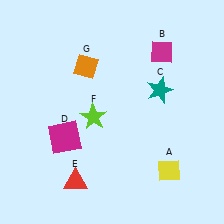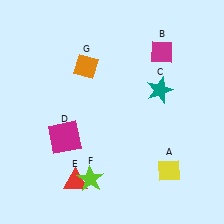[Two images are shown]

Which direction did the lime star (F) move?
The lime star (F) moved down.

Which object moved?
The lime star (F) moved down.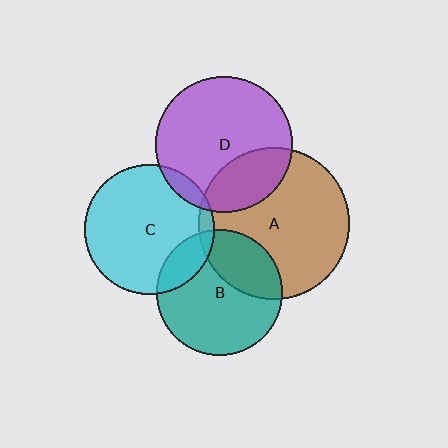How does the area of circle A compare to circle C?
Approximately 1.4 times.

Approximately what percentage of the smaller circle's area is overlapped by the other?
Approximately 15%.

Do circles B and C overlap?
Yes.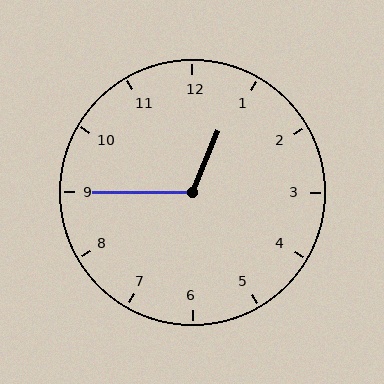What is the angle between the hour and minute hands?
Approximately 112 degrees.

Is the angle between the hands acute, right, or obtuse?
It is obtuse.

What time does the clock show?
12:45.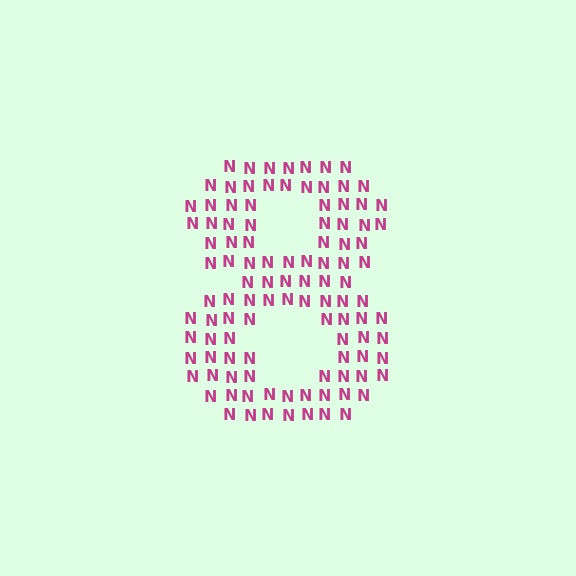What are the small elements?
The small elements are letter N's.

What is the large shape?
The large shape is the digit 8.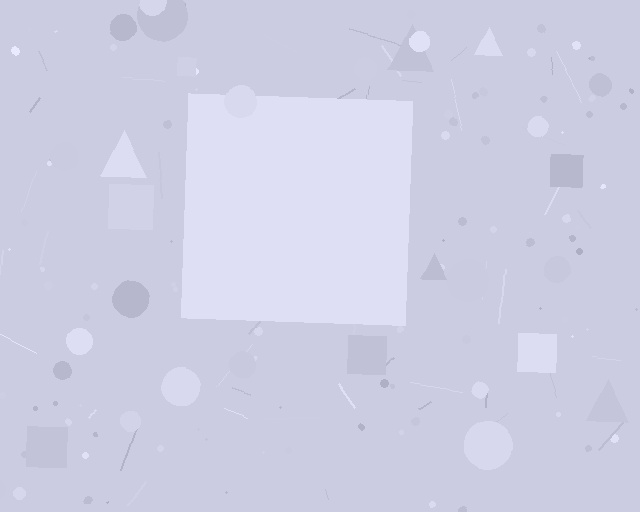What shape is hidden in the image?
A square is hidden in the image.